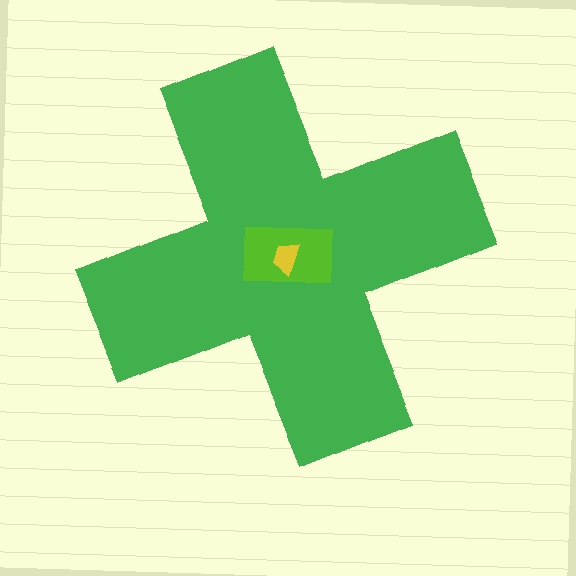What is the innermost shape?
The yellow trapezoid.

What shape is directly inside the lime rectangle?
The yellow trapezoid.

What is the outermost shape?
The green cross.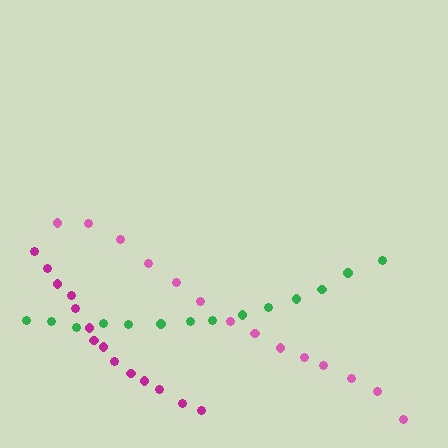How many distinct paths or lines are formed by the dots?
There are 3 distinct paths.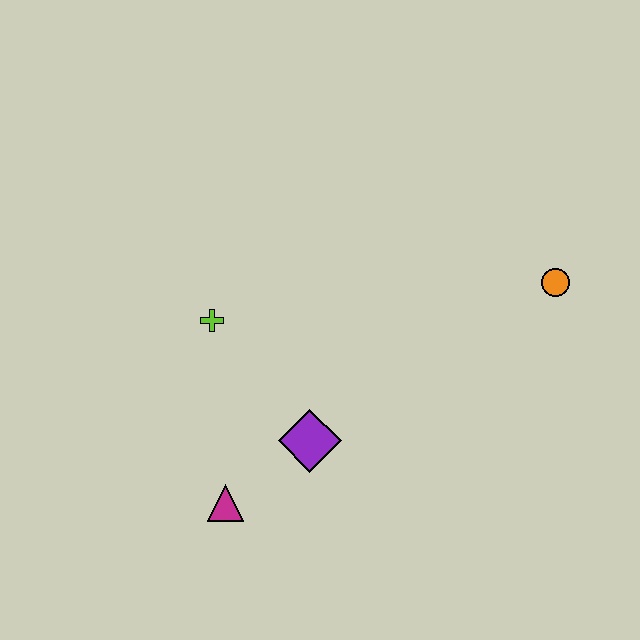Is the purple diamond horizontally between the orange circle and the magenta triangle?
Yes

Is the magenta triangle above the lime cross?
No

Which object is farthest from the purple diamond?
The orange circle is farthest from the purple diamond.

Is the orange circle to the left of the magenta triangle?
No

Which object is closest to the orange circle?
The purple diamond is closest to the orange circle.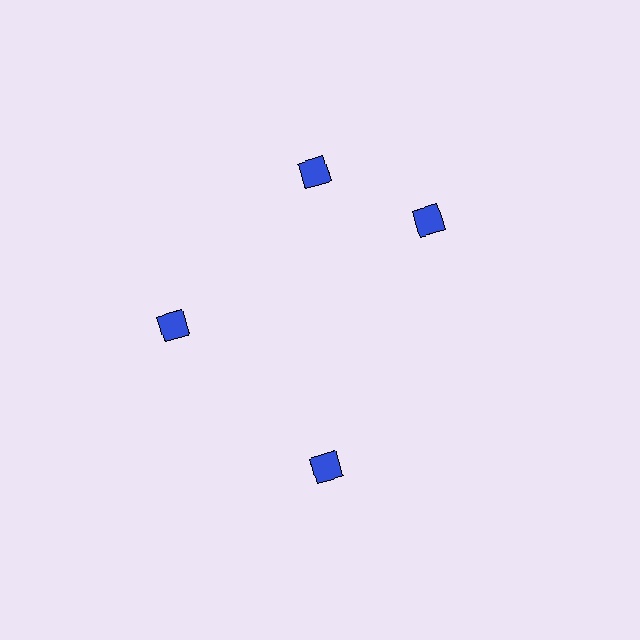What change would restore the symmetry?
The symmetry would be restored by rotating it back into even spacing with its neighbors so that all 4 diamonds sit at equal angles and equal distance from the center.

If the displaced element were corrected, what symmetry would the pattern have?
It would have 4-fold rotational symmetry — the pattern would map onto itself every 90 degrees.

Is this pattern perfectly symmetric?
No. The 4 blue diamonds are arranged in a ring, but one element near the 3 o'clock position is rotated out of alignment along the ring, breaking the 4-fold rotational symmetry.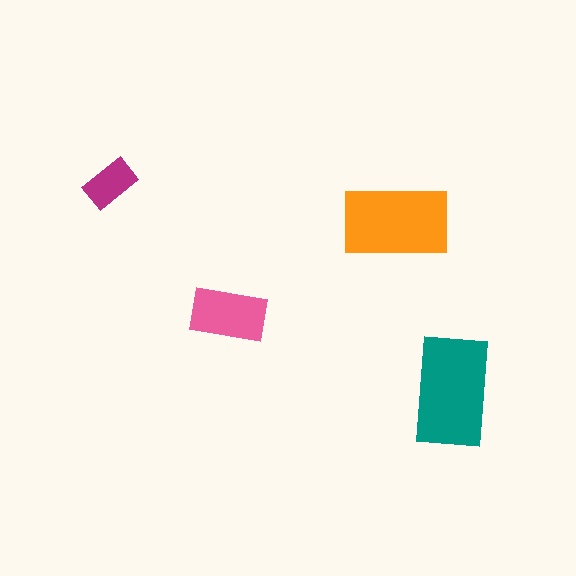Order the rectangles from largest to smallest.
the teal one, the orange one, the pink one, the magenta one.